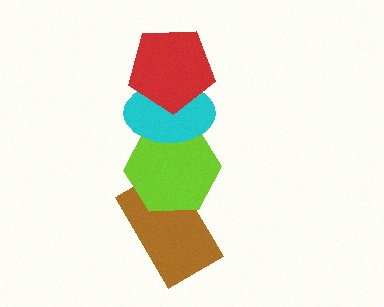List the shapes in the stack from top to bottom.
From top to bottom: the red pentagon, the cyan ellipse, the lime hexagon, the brown rectangle.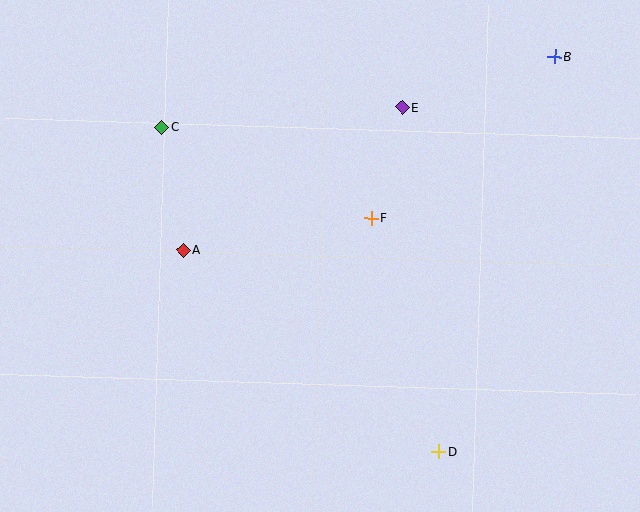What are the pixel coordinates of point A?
Point A is at (183, 250).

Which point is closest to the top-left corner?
Point C is closest to the top-left corner.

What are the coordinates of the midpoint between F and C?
The midpoint between F and C is at (267, 173).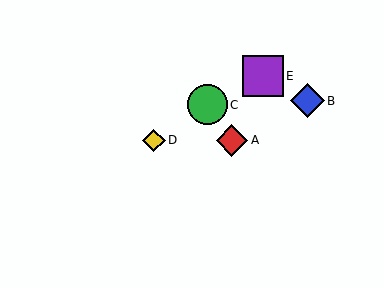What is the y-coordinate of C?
Object C is at y≈105.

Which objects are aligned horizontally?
Objects A, D are aligned horizontally.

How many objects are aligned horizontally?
2 objects (A, D) are aligned horizontally.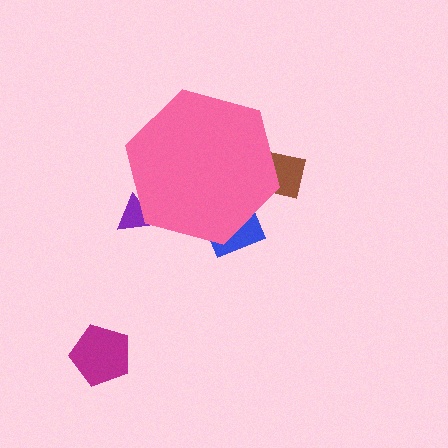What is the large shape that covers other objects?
A pink hexagon.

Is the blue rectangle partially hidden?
Yes, the blue rectangle is partially hidden behind the pink hexagon.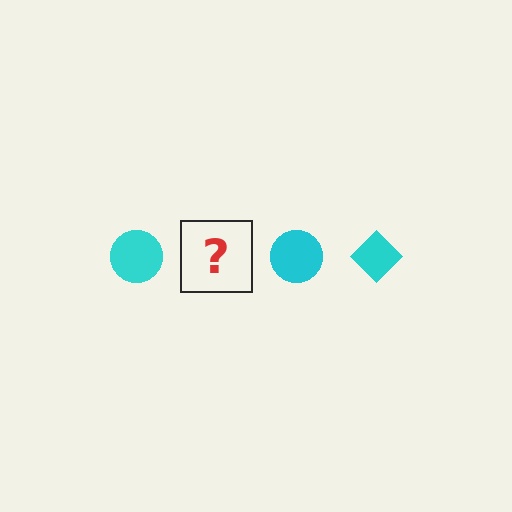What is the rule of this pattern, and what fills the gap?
The rule is that the pattern cycles through circle, diamond shapes in cyan. The gap should be filled with a cyan diamond.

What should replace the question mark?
The question mark should be replaced with a cyan diamond.